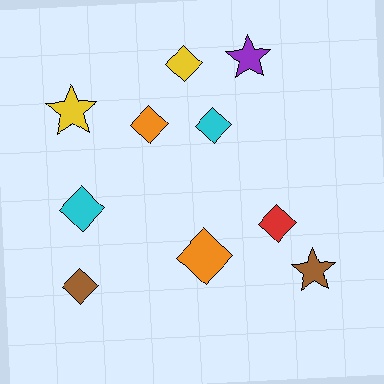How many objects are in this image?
There are 10 objects.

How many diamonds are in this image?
There are 7 diamonds.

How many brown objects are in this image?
There are 2 brown objects.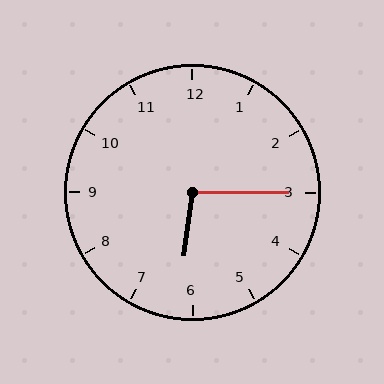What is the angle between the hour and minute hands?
Approximately 98 degrees.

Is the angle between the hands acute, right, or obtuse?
It is obtuse.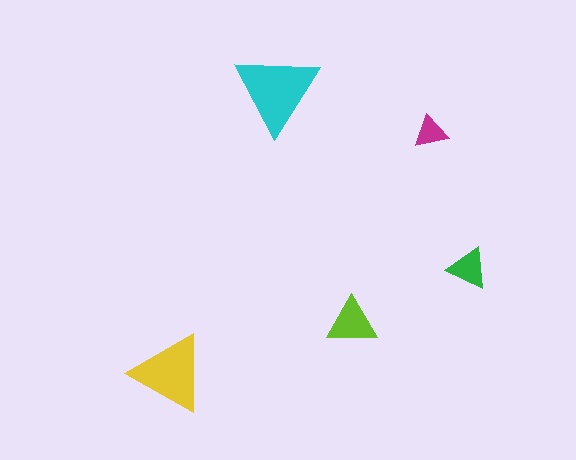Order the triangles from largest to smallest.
the cyan one, the yellow one, the lime one, the green one, the magenta one.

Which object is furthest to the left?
The yellow triangle is leftmost.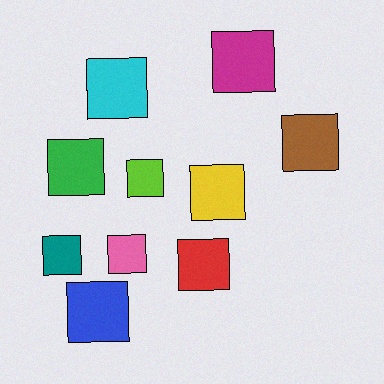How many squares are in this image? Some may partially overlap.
There are 10 squares.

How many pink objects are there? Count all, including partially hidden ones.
There is 1 pink object.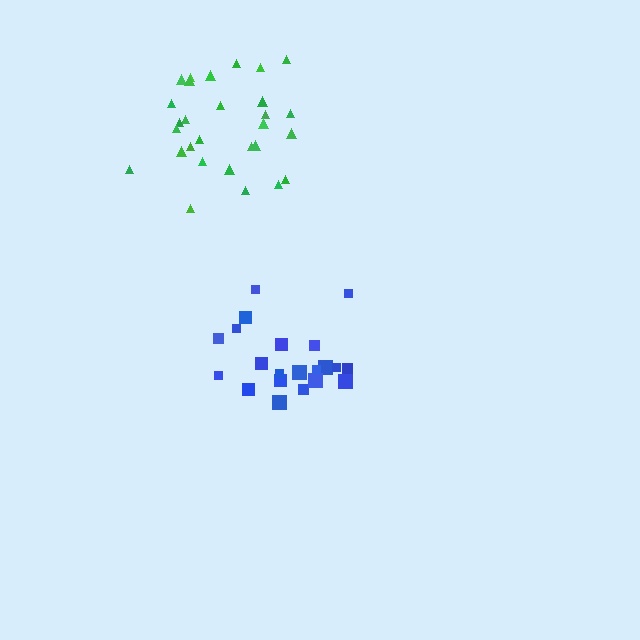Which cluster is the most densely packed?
Green.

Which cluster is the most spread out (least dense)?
Blue.